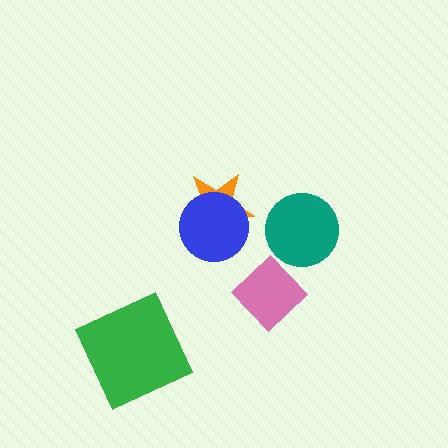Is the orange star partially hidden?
Yes, it is partially covered by another shape.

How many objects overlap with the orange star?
1 object overlaps with the orange star.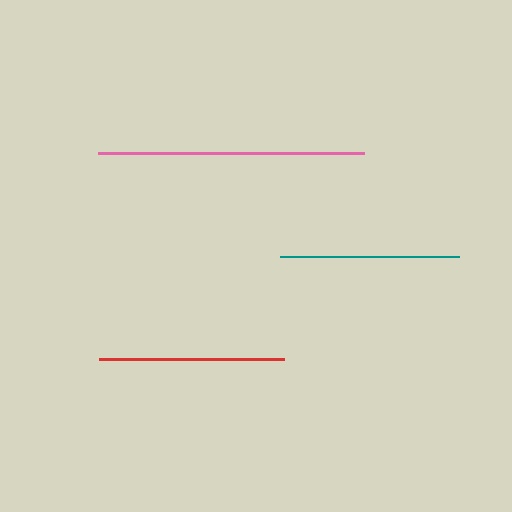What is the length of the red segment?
The red segment is approximately 185 pixels long.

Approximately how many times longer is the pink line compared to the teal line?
The pink line is approximately 1.5 times the length of the teal line.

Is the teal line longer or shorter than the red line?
The red line is longer than the teal line.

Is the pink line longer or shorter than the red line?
The pink line is longer than the red line.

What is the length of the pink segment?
The pink segment is approximately 266 pixels long.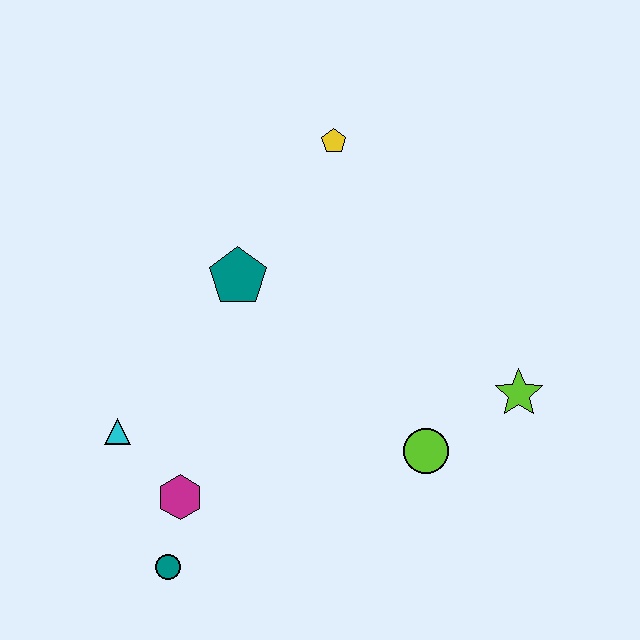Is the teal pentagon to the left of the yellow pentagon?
Yes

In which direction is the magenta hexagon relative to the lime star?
The magenta hexagon is to the left of the lime star.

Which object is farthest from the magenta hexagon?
The yellow pentagon is farthest from the magenta hexagon.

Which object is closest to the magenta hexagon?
The teal circle is closest to the magenta hexagon.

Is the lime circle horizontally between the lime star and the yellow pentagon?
Yes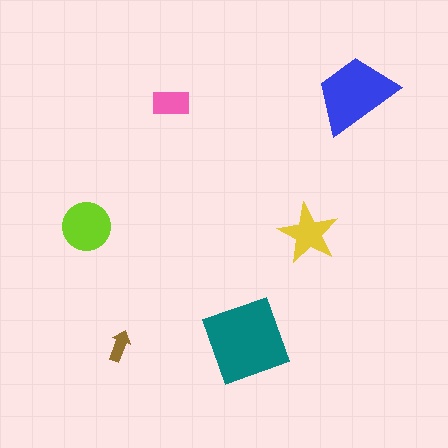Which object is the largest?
The teal diamond.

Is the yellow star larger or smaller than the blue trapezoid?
Smaller.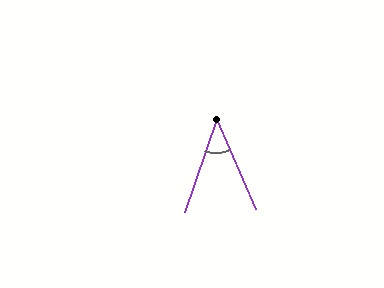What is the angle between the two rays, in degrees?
Approximately 43 degrees.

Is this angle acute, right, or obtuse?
It is acute.